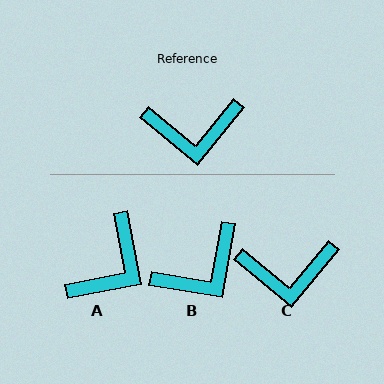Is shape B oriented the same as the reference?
No, it is off by about 29 degrees.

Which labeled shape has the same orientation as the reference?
C.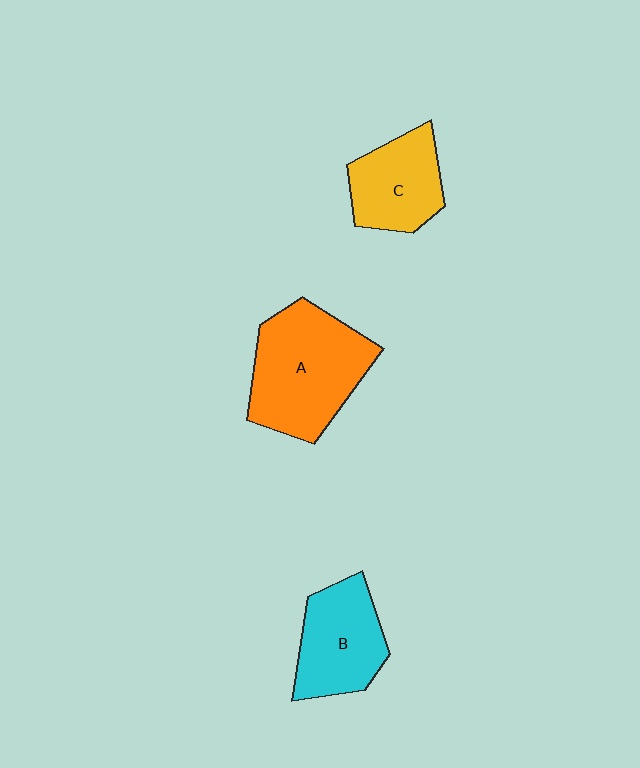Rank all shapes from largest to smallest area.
From largest to smallest: A (orange), B (cyan), C (yellow).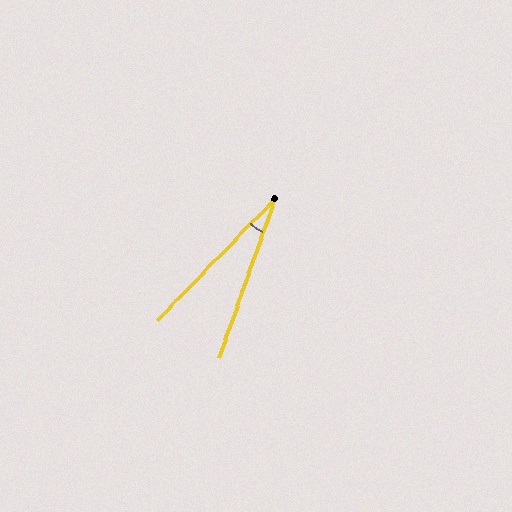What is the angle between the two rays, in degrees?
Approximately 25 degrees.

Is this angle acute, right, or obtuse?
It is acute.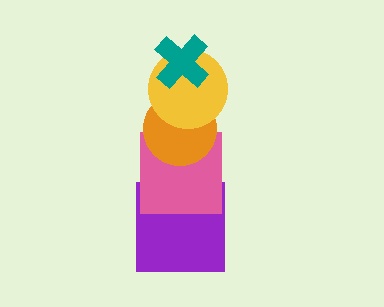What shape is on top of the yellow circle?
The teal cross is on top of the yellow circle.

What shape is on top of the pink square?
The orange circle is on top of the pink square.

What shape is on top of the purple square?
The pink square is on top of the purple square.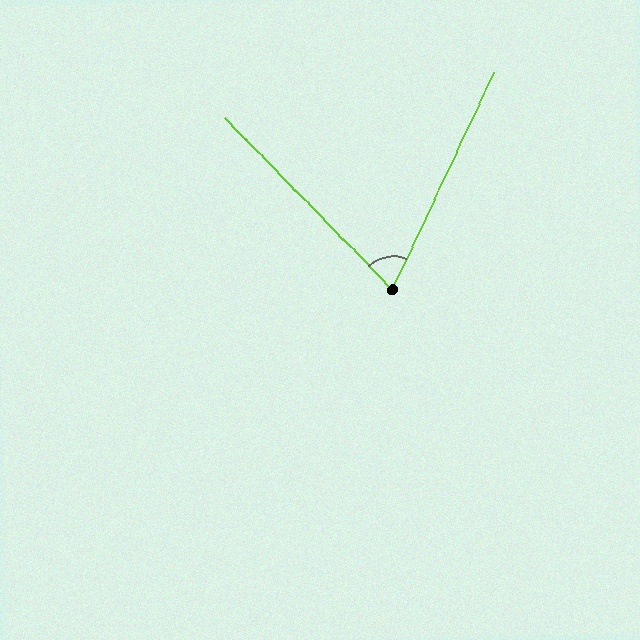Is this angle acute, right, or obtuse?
It is acute.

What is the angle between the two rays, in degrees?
Approximately 69 degrees.